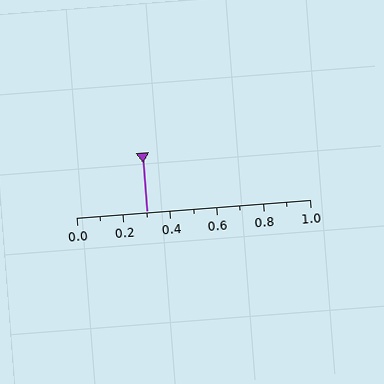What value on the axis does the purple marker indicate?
The marker indicates approximately 0.3.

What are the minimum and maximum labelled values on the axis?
The axis runs from 0.0 to 1.0.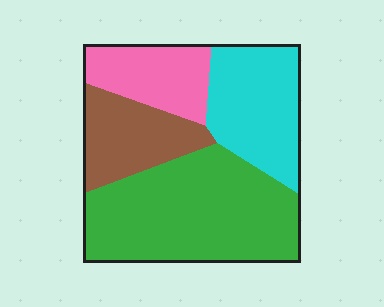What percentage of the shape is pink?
Pink takes up less than a sixth of the shape.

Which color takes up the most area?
Green, at roughly 45%.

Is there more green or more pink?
Green.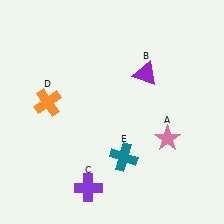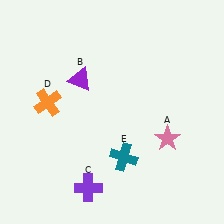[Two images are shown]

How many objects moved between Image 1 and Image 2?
1 object moved between the two images.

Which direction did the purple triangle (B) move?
The purple triangle (B) moved left.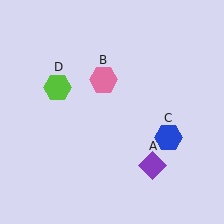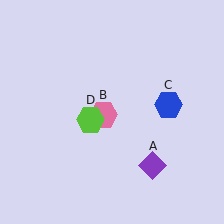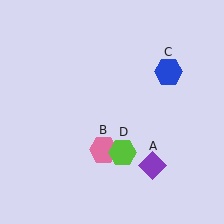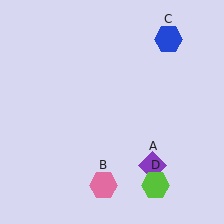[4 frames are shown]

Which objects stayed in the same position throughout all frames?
Purple diamond (object A) remained stationary.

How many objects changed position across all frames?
3 objects changed position: pink hexagon (object B), blue hexagon (object C), lime hexagon (object D).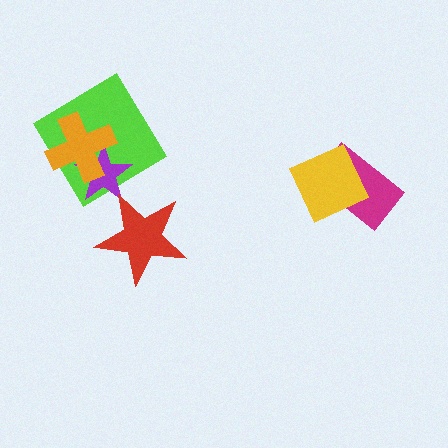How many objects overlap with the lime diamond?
2 objects overlap with the lime diamond.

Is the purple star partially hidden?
Yes, it is partially covered by another shape.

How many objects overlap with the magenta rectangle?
1 object overlaps with the magenta rectangle.